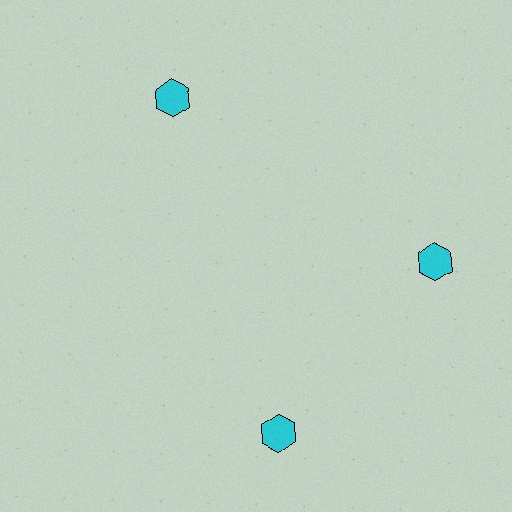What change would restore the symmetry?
The symmetry would be restored by rotating it back into even spacing with its neighbors so that all 3 hexagons sit at equal angles and equal distance from the center.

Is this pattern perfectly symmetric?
No. The 3 cyan hexagons are arranged in a ring, but one element near the 7 o'clock position is rotated out of alignment along the ring, breaking the 3-fold rotational symmetry.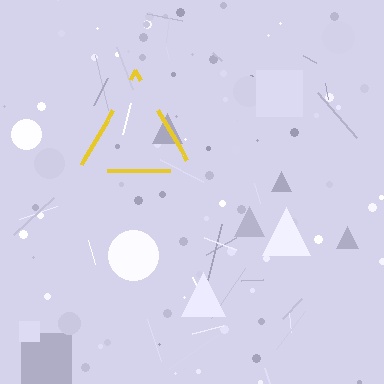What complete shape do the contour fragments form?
The contour fragments form a triangle.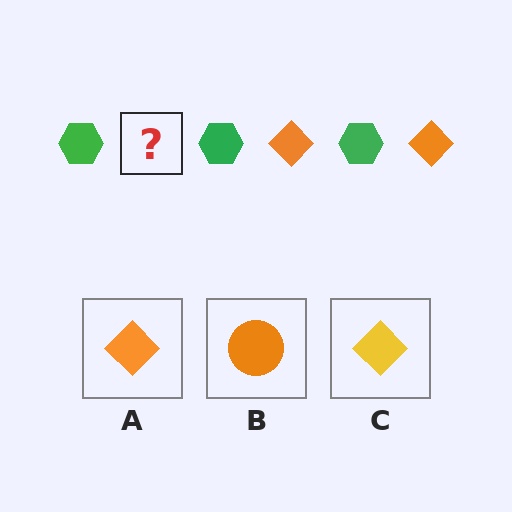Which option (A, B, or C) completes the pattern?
A.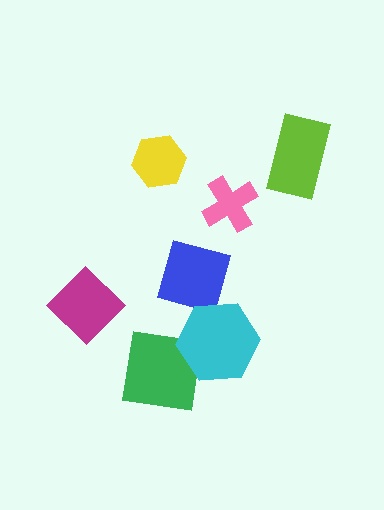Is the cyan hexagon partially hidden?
No, no other shape covers it.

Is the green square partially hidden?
Yes, it is partially covered by another shape.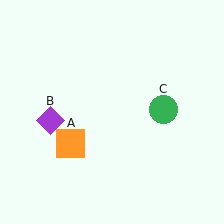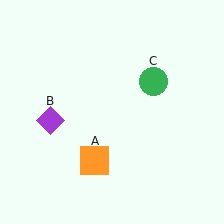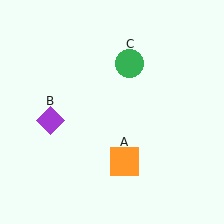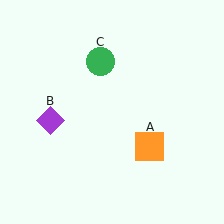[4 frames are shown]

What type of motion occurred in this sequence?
The orange square (object A), green circle (object C) rotated counterclockwise around the center of the scene.